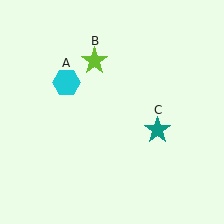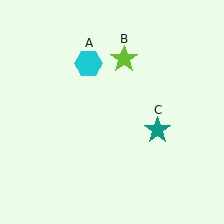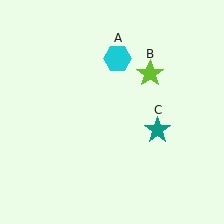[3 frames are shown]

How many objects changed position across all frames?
2 objects changed position: cyan hexagon (object A), lime star (object B).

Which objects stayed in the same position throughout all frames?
Teal star (object C) remained stationary.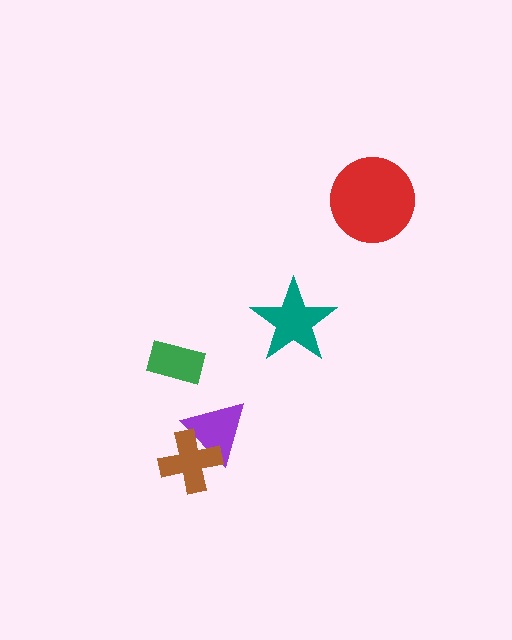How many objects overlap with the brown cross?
1 object overlaps with the brown cross.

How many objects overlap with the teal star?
0 objects overlap with the teal star.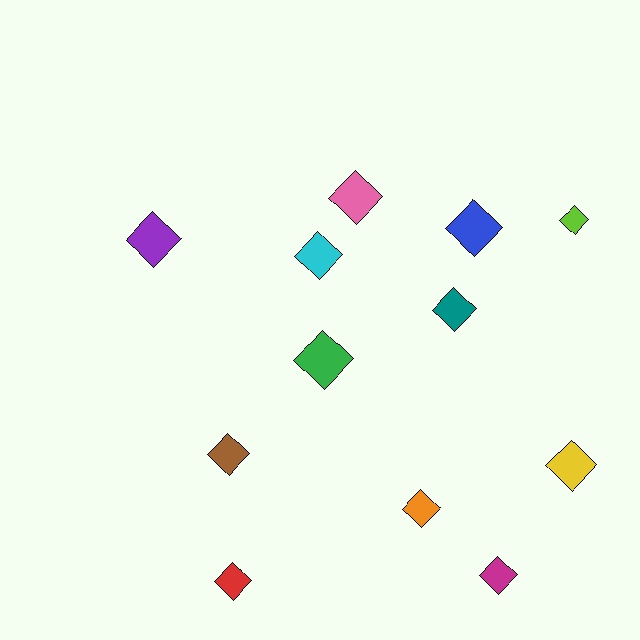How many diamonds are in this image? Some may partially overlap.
There are 12 diamonds.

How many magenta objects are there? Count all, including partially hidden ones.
There is 1 magenta object.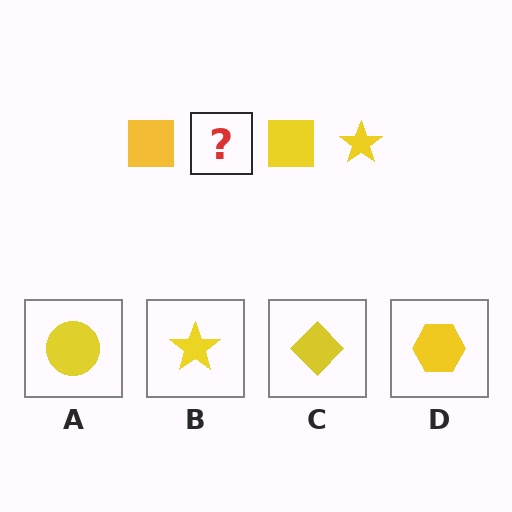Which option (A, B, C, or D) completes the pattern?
B.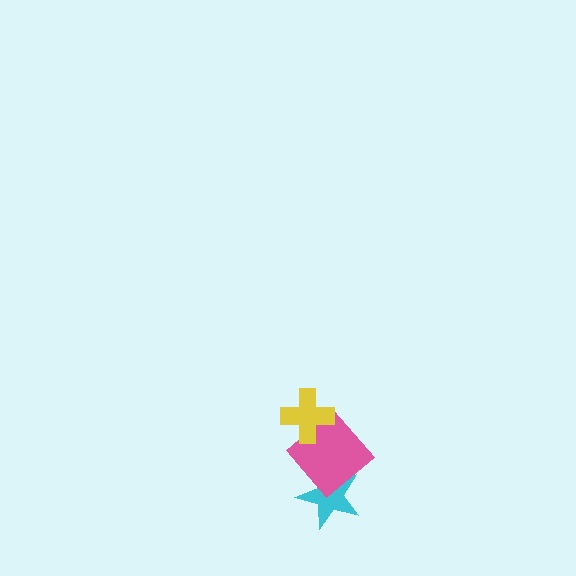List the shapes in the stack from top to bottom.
From top to bottom: the yellow cross, the pink diamond, the cyan star.